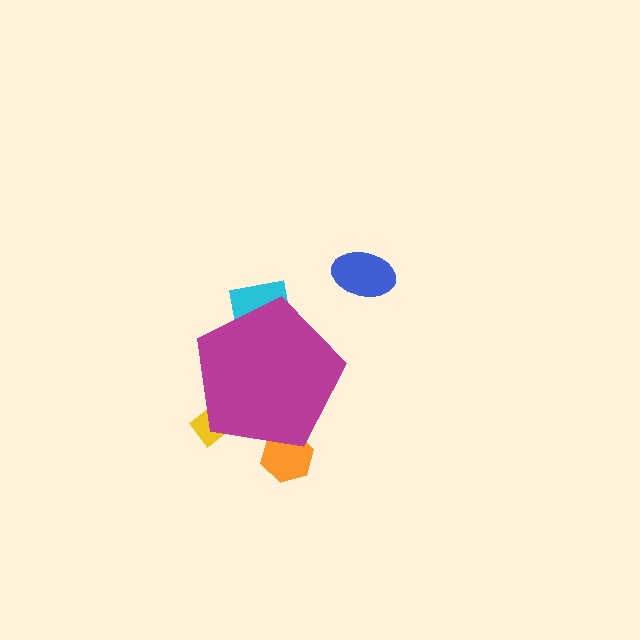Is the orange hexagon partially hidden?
Yes, the orange hexagon is partially hidden behind the magenta pentagon.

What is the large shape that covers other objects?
A magenta pentagon.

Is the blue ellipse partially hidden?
No, the blue ellipse is fully visible.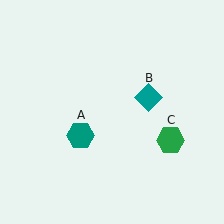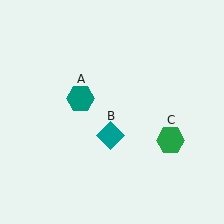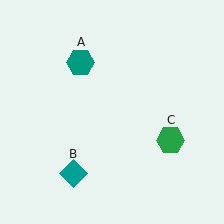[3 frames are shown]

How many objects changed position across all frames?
2 objects changed position: teal hexagon (object A), teal diamond (object B).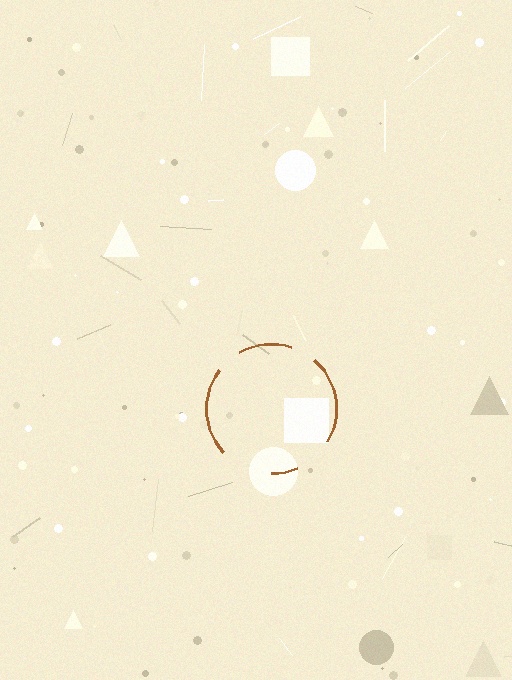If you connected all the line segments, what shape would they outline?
They would outline a circle.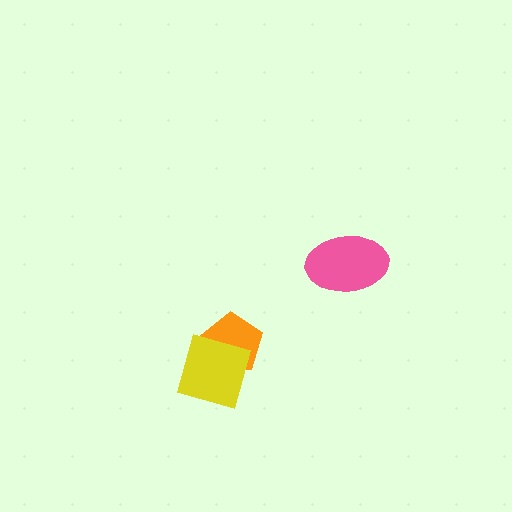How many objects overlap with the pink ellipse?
0 objects overlap with the pink ellipse.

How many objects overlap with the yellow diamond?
1 object overlaps with the yellow diamond.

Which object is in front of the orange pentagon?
The yellow diamond is in front of the orange pentagon.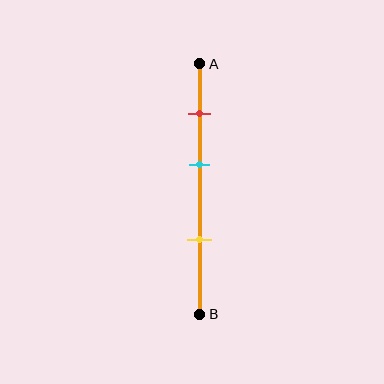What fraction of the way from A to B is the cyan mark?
The cyan mark is approximately 40% (0.4) of the way from A to B.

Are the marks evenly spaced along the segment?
Yes, the marks are approximately evenly spaced.